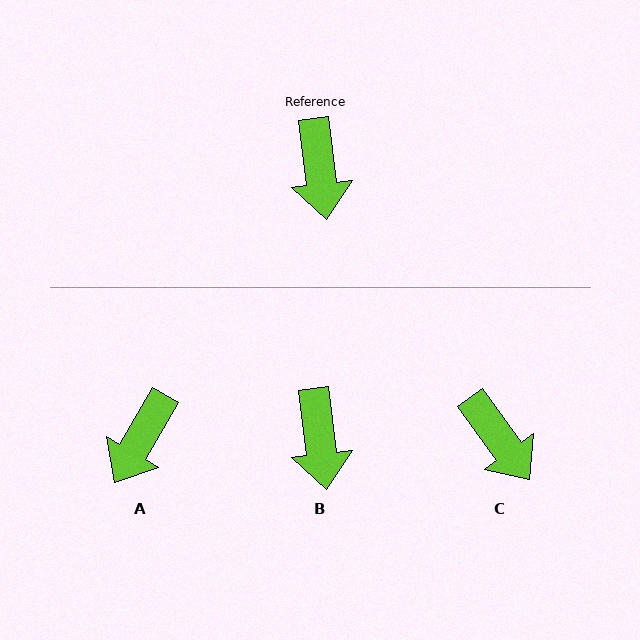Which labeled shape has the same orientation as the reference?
B.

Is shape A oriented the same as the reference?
No, it is off by about 37 degrees.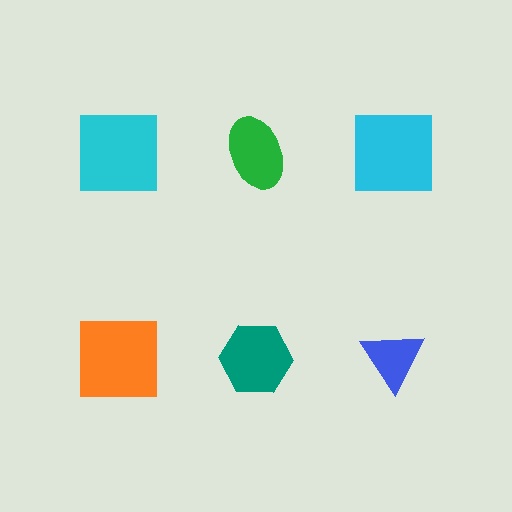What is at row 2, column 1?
An orange square.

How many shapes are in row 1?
3 shapes.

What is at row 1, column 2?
A green ellipse.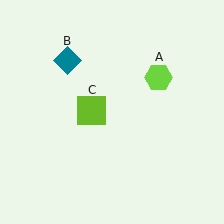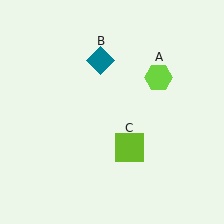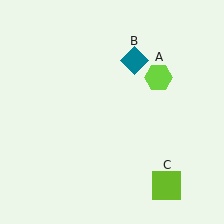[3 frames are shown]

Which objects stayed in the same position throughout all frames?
Lime hexagon (object A) remained stationary.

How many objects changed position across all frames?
2 objects changed position: teal diamond (object B), lime square (object C).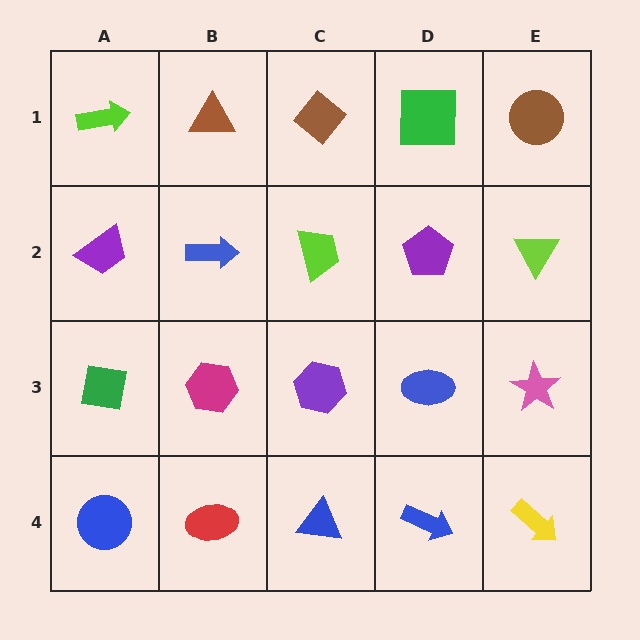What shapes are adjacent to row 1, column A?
A purple trapezoid (row 2, column A), a brown triangle (row 1, column B).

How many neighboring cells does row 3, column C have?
4.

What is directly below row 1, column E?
A lime triangle.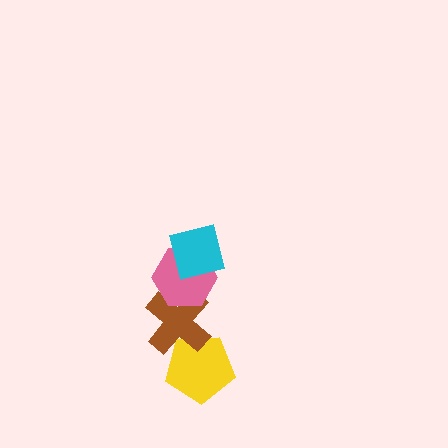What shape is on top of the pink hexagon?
The cyan square is on top of the pink hexagon.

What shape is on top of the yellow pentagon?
The brown cross is on top of the yellow pentagon.